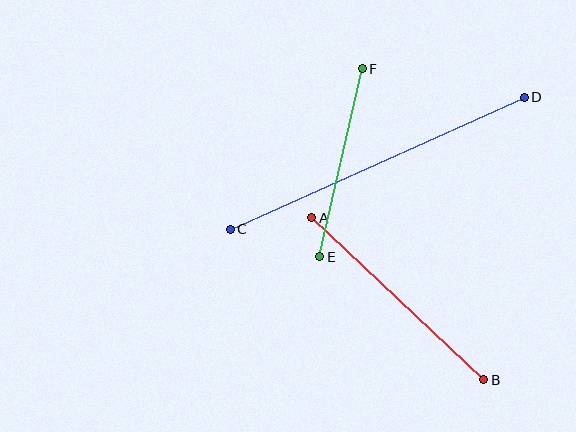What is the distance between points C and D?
The distance is approximately 322 pixels.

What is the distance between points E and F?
The distance is approximately 192 pixels.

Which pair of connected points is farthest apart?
Points C and D are farthest apart.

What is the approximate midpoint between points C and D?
The midpoint is at approximately (377, 163) pixels.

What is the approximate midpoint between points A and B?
The midpoint is at approximately (398, 299) pixels.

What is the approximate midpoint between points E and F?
The midpoint is at approximately (341, 163) pixels.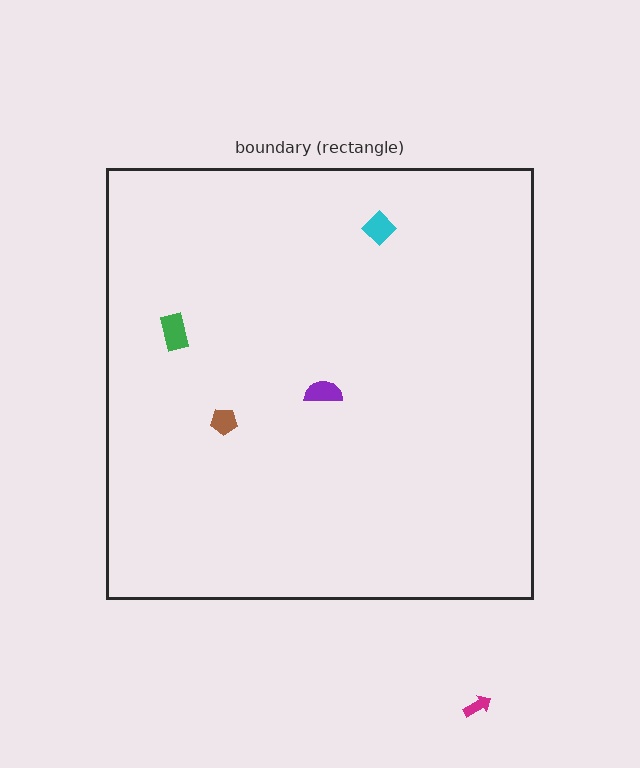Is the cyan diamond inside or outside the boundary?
Inside.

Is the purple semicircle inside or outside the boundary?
Inside.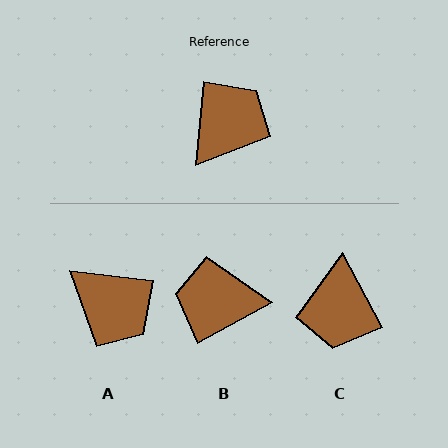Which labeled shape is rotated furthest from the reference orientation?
C, about 147 degrees away.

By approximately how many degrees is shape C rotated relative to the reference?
Approximately 147 degrees clockwise.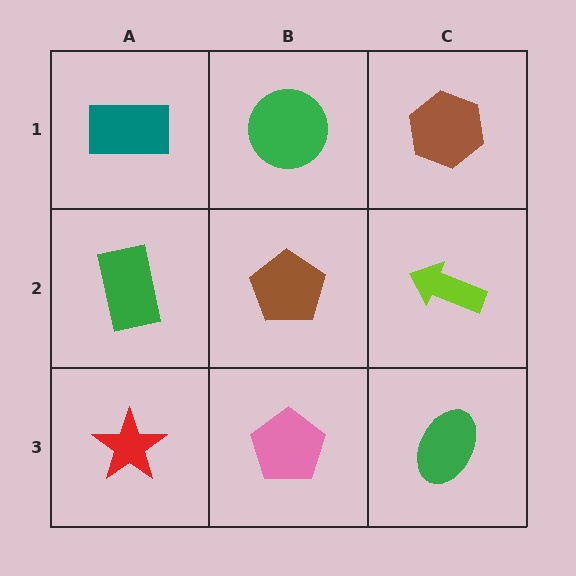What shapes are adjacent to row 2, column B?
A green circle (row 1, column B), a pink pentagon (row 3, column B), a green rectangle (row 2, column A), a lime arrow (row 2, column C).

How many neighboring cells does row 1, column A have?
2.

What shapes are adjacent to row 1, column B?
A brown pentagon (row 2, column B), a teal rectangle (row 1, column A), a brown hexagon (row 1, column C).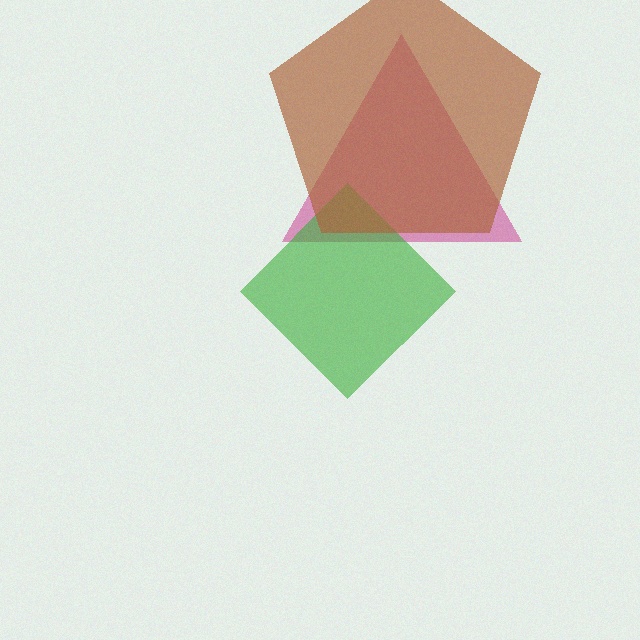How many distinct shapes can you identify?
There are 3 distinct shapes: a magenta triangle, a green diamond, a brown pentagon.